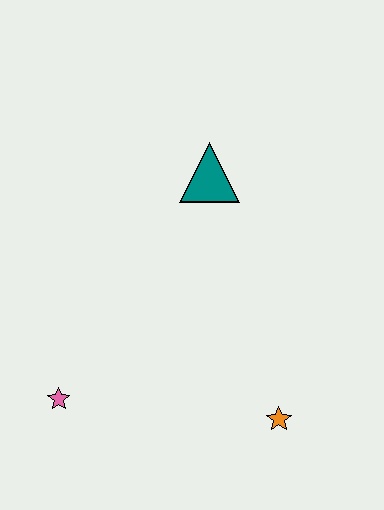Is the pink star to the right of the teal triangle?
No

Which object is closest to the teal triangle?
The orange star is closest to the teal triangle.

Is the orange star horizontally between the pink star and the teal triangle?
No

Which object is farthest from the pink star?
The teal triangle is farthest from the pink star.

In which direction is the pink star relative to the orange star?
The pink star is to the left of the orange star.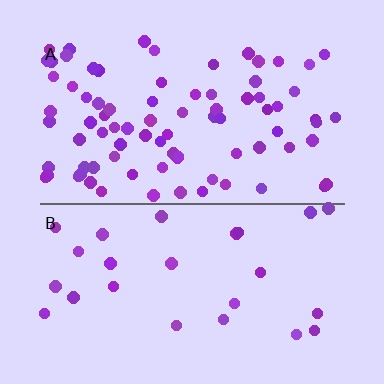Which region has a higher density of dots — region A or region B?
A (the top).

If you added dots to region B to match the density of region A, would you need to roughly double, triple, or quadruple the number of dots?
Approximately triple.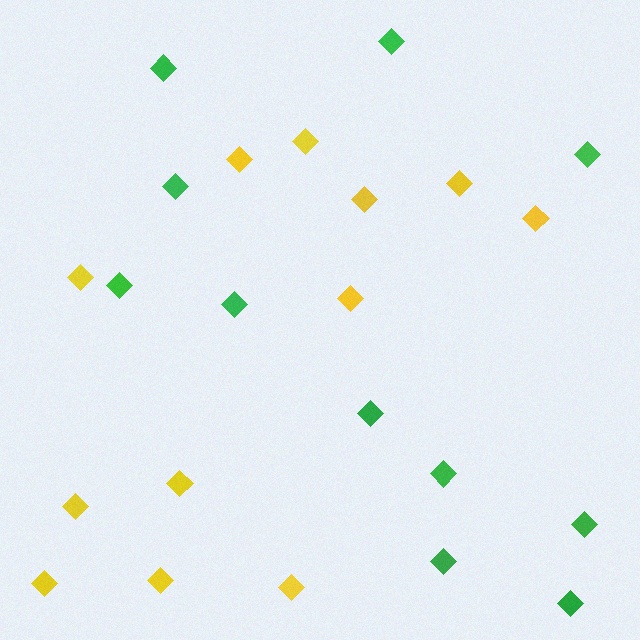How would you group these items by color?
There are 2 groups: one group of yellow diamonds (12) and one group of green diamonds (11).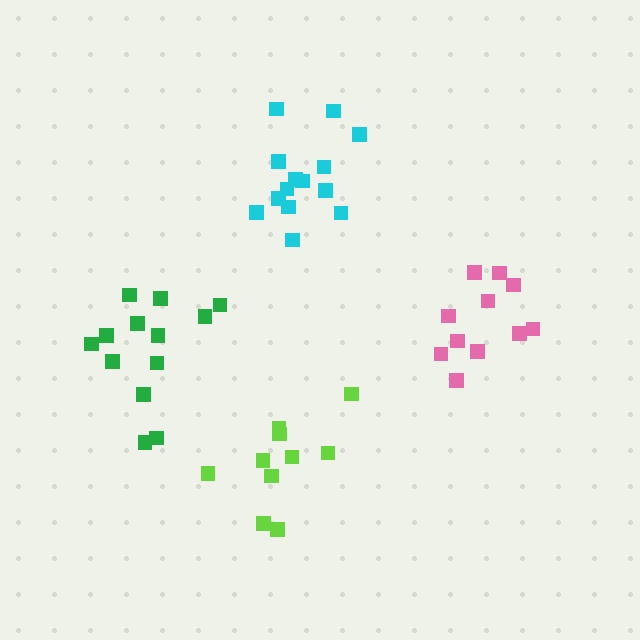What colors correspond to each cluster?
The clusters are colored: lime, cyan, pink, green.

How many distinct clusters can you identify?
There are 4 distinct clusters.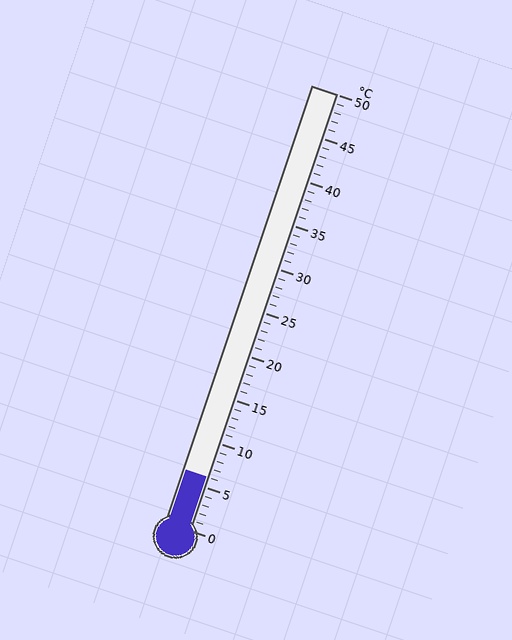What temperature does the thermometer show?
The thermometer shows approximately 6°C.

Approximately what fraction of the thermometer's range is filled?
The thermometer is filled to approximately 10% of its range.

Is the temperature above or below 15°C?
The temperature is below 15°C.